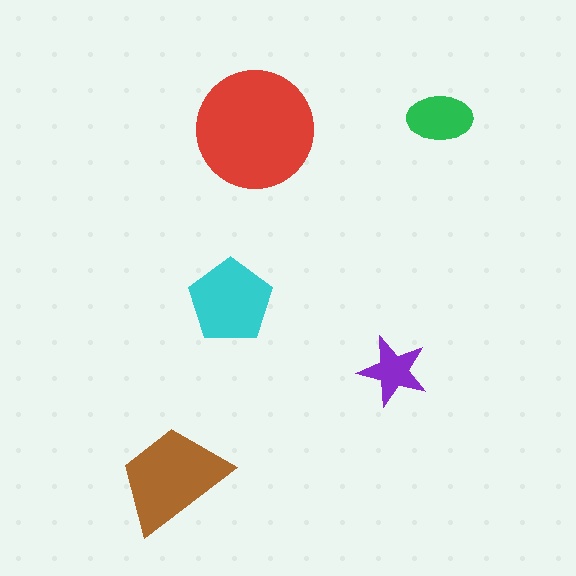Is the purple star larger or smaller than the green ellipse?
Smaller.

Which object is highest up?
The green ellipse is topmost.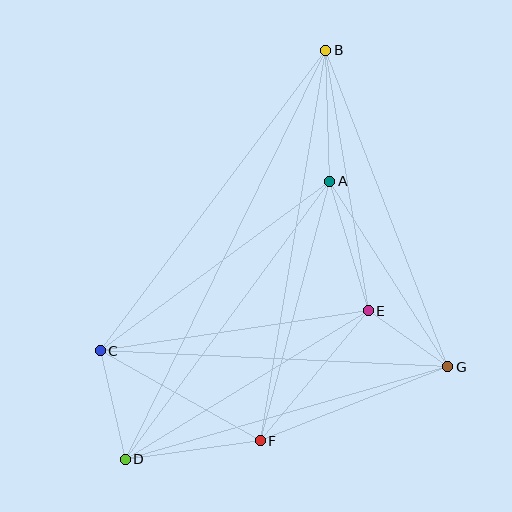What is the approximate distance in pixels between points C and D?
The distance between C and D is approximately 111 pixels.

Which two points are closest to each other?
Points E and G are closest to each other.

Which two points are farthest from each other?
Points B and D are farthest from each other.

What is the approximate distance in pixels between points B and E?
The distance between B and E is approximately 264 pixels.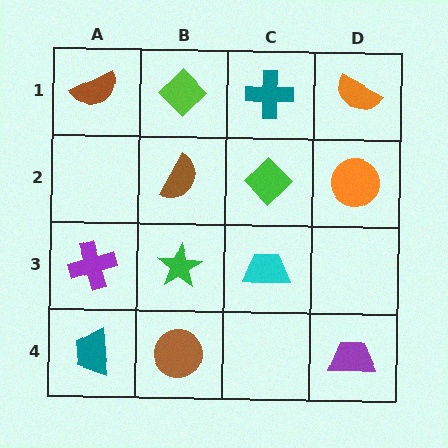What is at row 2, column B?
A brown semicircle.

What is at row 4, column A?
A teal trapezoid.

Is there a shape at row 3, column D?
No, that cell is empty.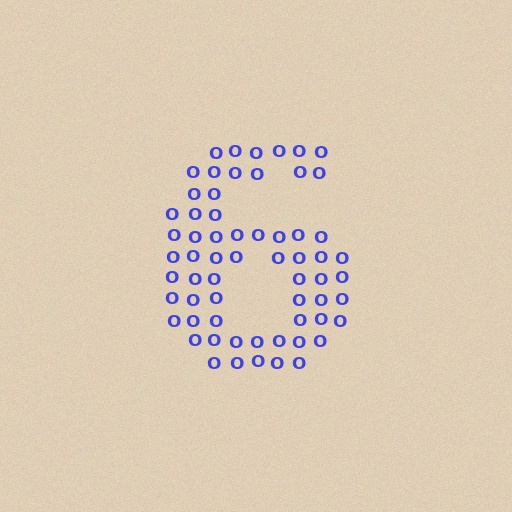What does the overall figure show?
The overall figure shows the digit 6.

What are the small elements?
The small elements are letter O's.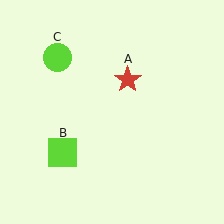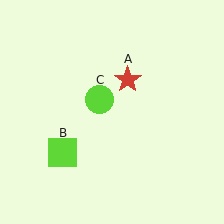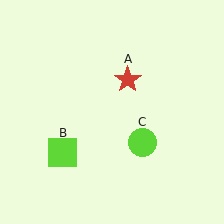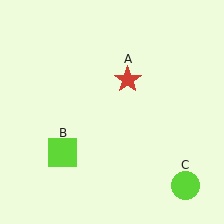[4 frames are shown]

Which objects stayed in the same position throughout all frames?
Red star (object A) and lime square (object B) remained stationary.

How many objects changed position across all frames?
1 object changed position: lime circle (object C).